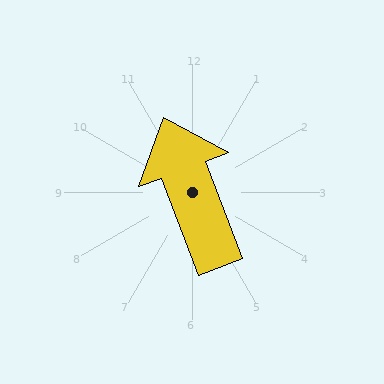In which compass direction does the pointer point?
North.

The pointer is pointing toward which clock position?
Roughly 11 o'clock.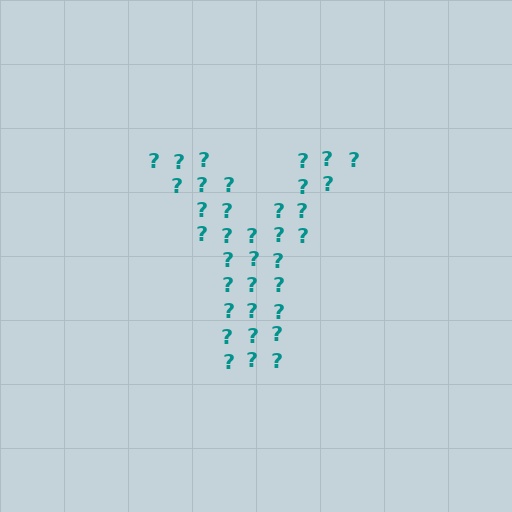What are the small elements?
The small elements are question marks.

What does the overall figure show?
The overall figure shows the letter Y.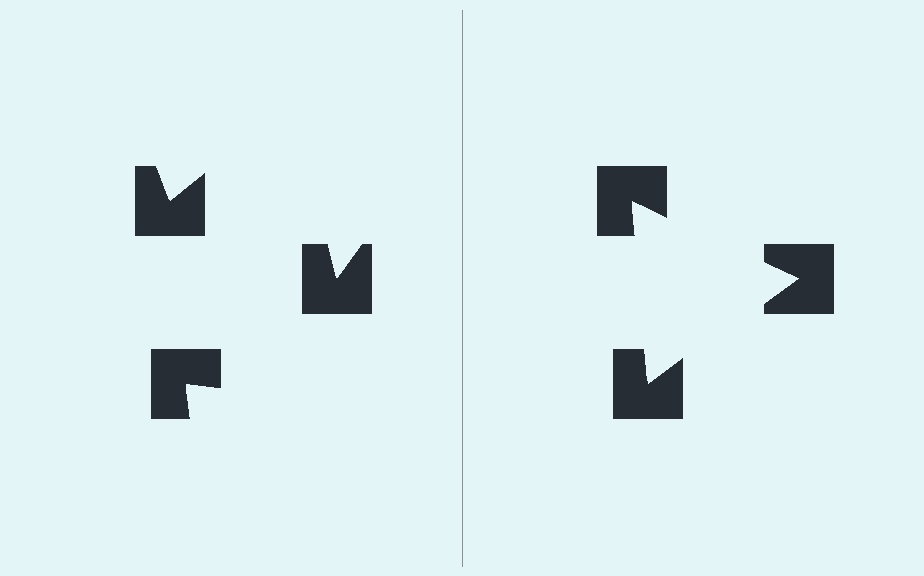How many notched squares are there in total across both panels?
6 — 3 on each side.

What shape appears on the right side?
An illusory triangle.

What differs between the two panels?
The notched squares are positioned identically on both sides; only the wedge orientations differ. On the right they align to a triangle; on the left they are misaligned.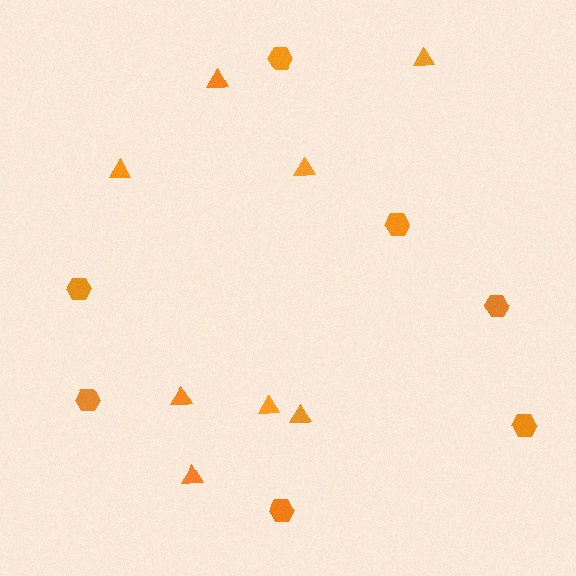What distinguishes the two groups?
There are 2 groups: one group of hexagons (7) and one group of triangles (8).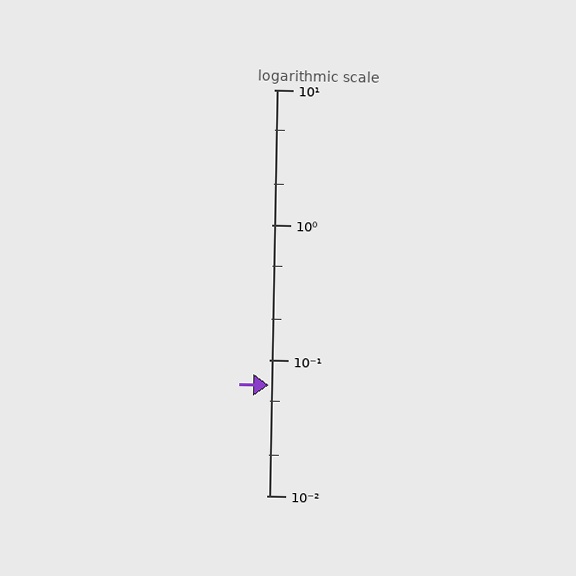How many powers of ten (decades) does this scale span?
The scale spans 3 decades, from 0.01 to 10.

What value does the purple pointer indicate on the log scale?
The pointer indicates approximately 0.066.